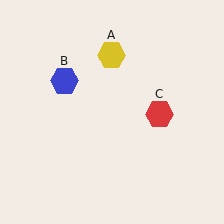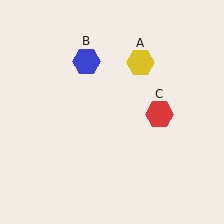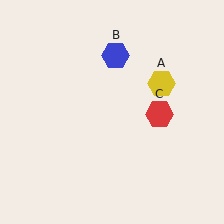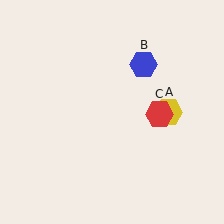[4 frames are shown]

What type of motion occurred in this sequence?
The yellow hexagon (object A), blue hexagon (object B) rotated clockwise around the center of the scene.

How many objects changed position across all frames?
2 objects changed position: yellow hexagon (object A), blue hexagon (object B).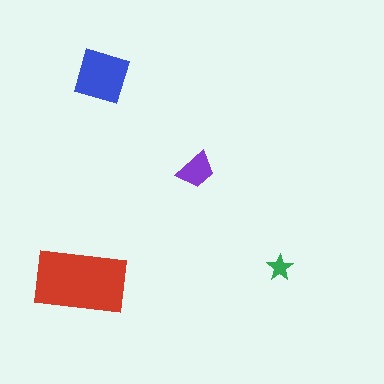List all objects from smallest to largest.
The green star, the purple trapezoid, the blue diamond, the red rectangle.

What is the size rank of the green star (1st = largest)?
4th.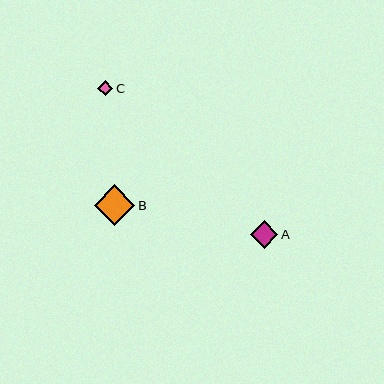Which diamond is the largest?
Diamond B is the largest with a size of approximately 40 pixels.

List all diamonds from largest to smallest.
From largest to smallest: B, A, C.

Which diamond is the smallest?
Diamond C is the smallest with a size of approximately 15 pixels.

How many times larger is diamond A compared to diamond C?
Diamond A is approximately 1.8 times the size of diamond C.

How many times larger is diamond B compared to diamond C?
Diamond B is approximately 2.6 times the size of diamond C.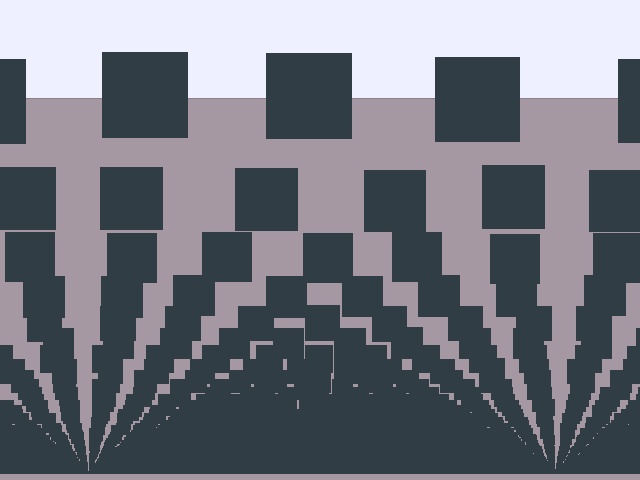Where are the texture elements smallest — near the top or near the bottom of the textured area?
Near the bottom.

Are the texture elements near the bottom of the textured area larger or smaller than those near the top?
Smaller. The gradient is inverted — elements near the bottom are smaller and denser.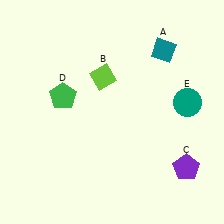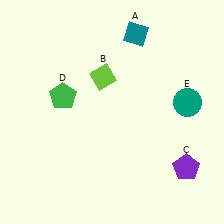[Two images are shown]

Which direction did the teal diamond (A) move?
The teal diamond (A) moved left.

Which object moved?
The teal diamond (A) moved left.